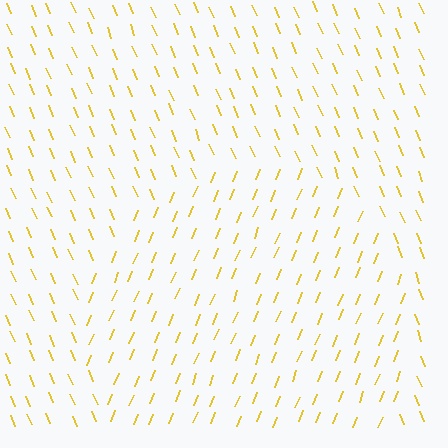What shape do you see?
I see a circle.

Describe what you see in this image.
The image is filled with small yellow line segments. A circle region in the image has lines oriented differently from the surrounding lines, creating a visible texture boundary.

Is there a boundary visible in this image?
Yes, there is a texture boundary formed by a change in line orientation.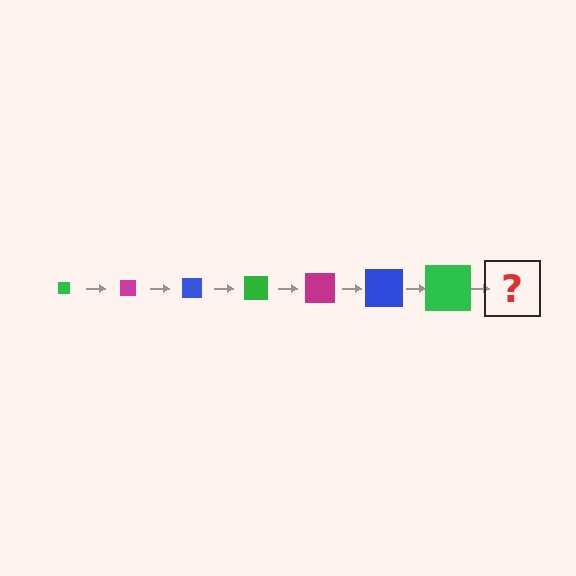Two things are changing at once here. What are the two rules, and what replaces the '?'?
The two rules are that the square grows larger each step and the color cycles through green, magenta, and blue. The '?' should be a magenta square, larger than the previous one.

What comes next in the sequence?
The next element should be a magenta square, larger than the previous one.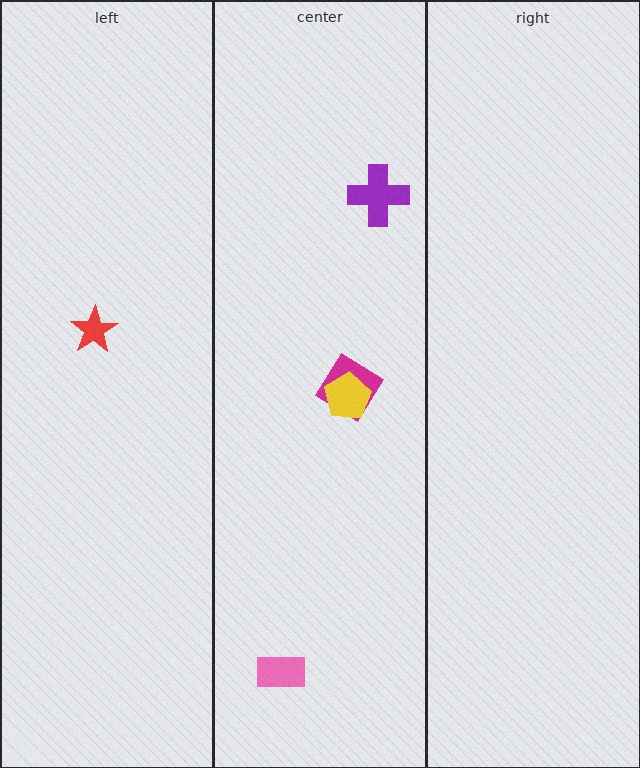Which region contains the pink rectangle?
The center region.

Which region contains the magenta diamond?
The center region.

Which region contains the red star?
The left region.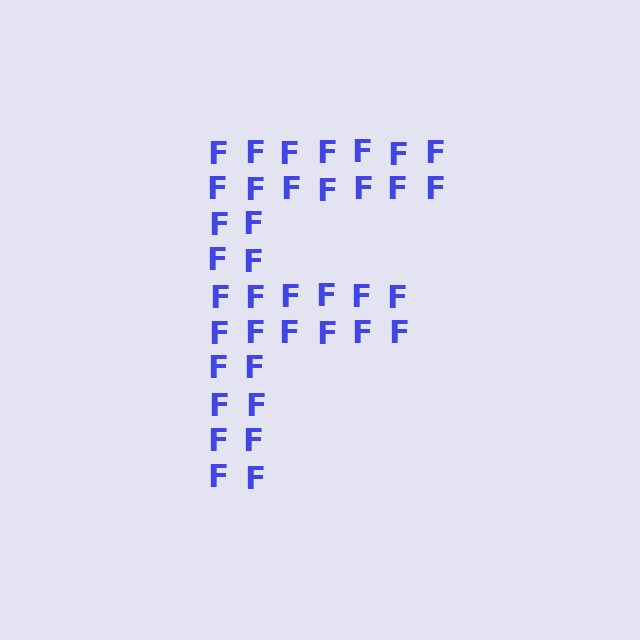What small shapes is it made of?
It is made of small letter F's.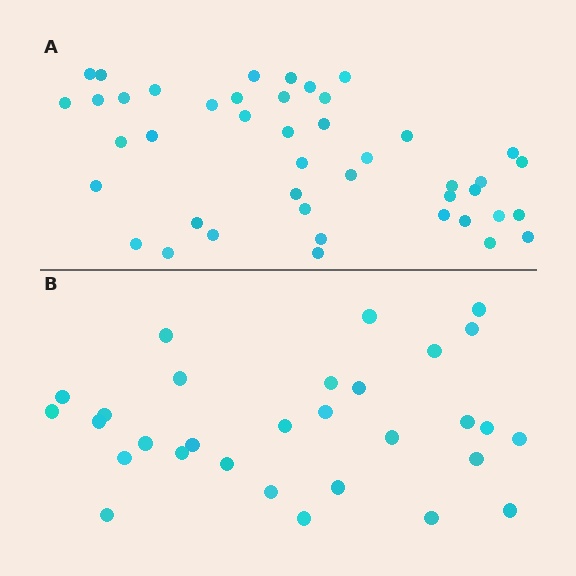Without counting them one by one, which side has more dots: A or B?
Region A (the top region) has more dots.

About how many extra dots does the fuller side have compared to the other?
Region A has approximately 15 more dots than region B.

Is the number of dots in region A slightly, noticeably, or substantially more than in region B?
Region A has substantially more. The ratio is roughly 1.5 to 1.